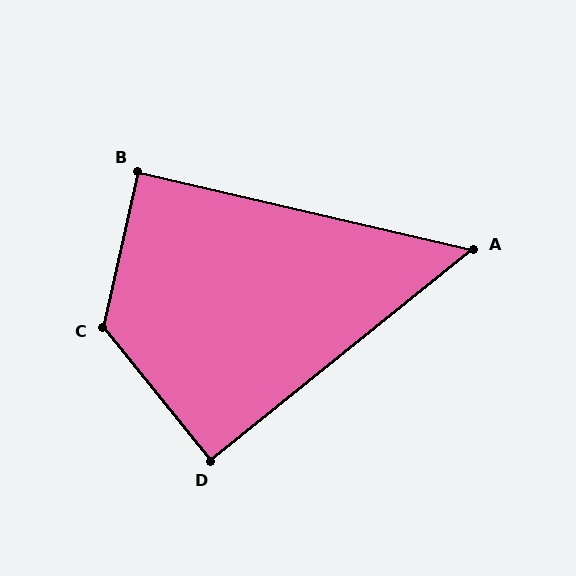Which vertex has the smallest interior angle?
A, at approximately 52 degrees.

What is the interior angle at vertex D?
Approximately 90 degrees (approximately right).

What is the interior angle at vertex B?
Approximately 90 degrees (approximately right).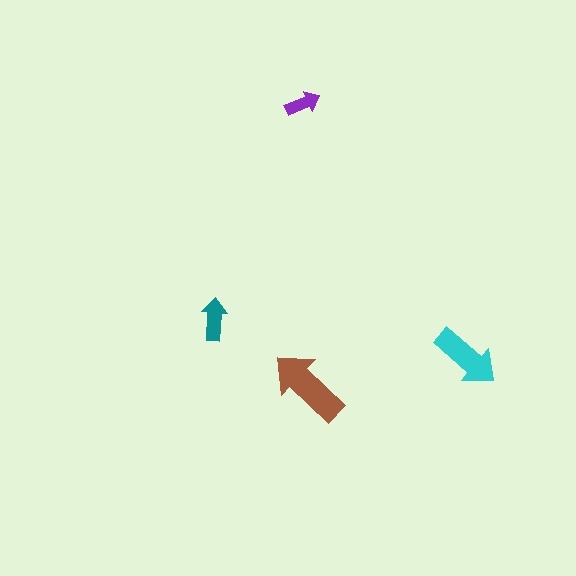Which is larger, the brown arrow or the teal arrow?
The brown one.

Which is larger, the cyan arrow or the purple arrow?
The cyan one.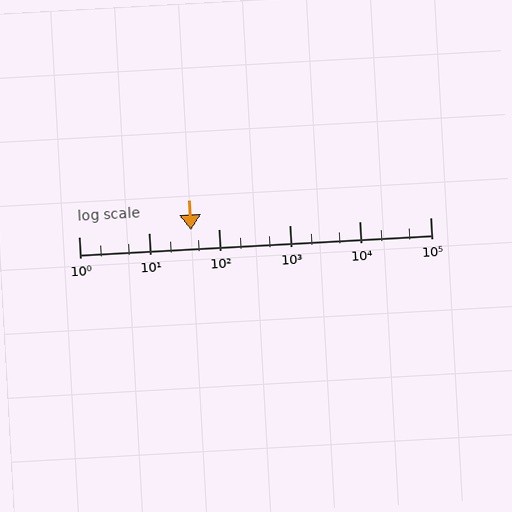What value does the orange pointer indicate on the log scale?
The pointer indicates approximately 39.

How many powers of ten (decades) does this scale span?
The scale spans 5 decades, from 1 to 100000.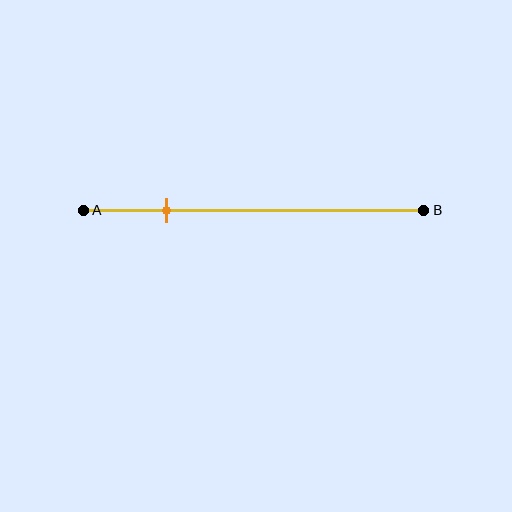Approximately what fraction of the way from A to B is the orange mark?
The orange mark is approximately 25% of the way from A to B.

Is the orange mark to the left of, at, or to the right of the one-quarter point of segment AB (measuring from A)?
The orange mark is approximately at the one-quarter point of segment AB.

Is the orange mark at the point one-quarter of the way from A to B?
Yes, the mark is approximately at the one-quarter point.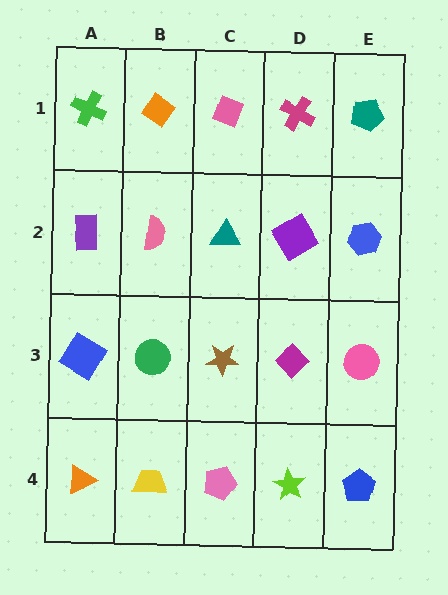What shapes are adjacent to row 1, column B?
A pink semicircle (row 2, column B), a green cross (row 1, column A), a pink diamond (row 1, column C).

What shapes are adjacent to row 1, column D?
A purple diamond (row 2, column D), a pink diamond (row 1, column C), a teal pentagon (row 1, column E).